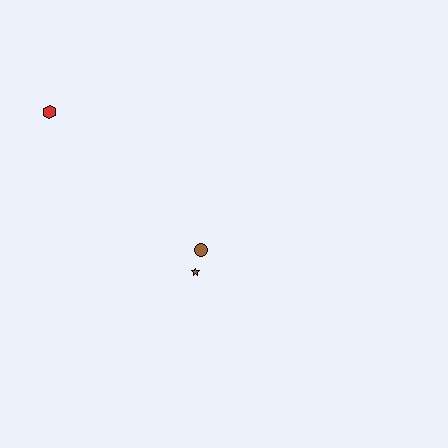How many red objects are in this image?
There is 1 red object.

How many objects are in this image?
There are 3 objects.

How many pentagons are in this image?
There are no pentagons.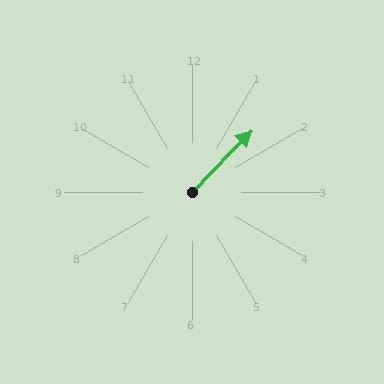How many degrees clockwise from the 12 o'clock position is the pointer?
Approximately 44 degrees.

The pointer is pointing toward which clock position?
Roughly 1 o'clock.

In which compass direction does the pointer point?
Northeast.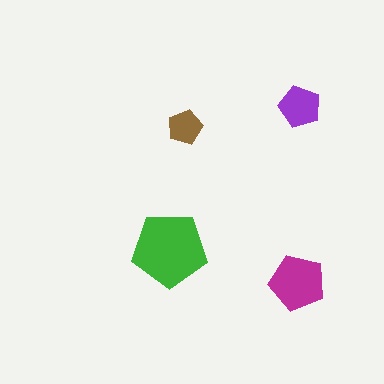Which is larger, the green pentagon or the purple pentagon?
The green one.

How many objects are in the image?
There are 4 objects in the image.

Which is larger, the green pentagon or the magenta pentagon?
The green one.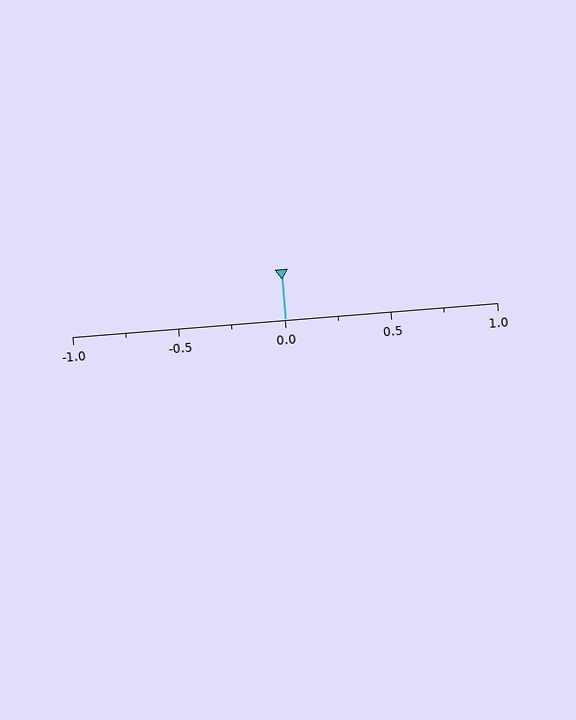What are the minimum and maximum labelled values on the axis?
The axis runs from -1.0 to 1.0.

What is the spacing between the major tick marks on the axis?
The major ticks are spaced 0.5 apart.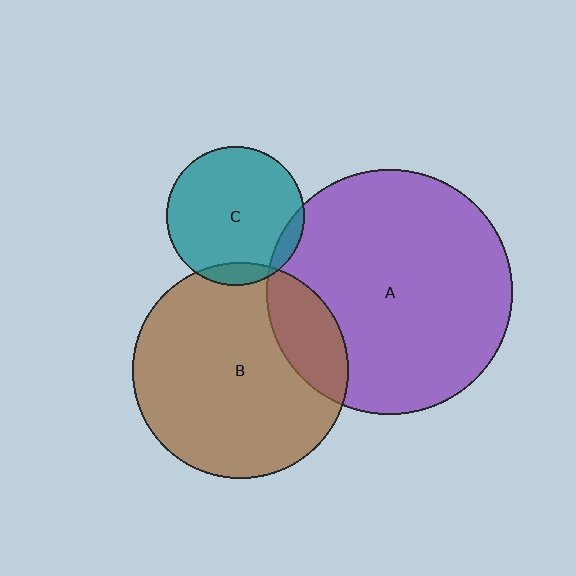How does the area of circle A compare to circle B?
Approximately 1.3 times.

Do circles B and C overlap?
Yes.